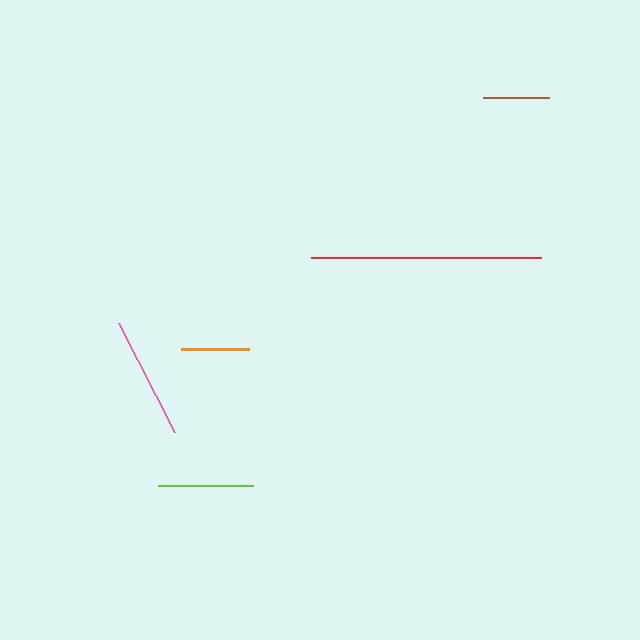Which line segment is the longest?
The red line is the longest at approximately 230 pixels.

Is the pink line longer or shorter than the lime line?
The pink line is longer than the lime line.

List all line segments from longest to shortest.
From longest to shortest: red, pink, lime, orange, brown.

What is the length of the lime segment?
The lime segment is approximately 96 pixels long.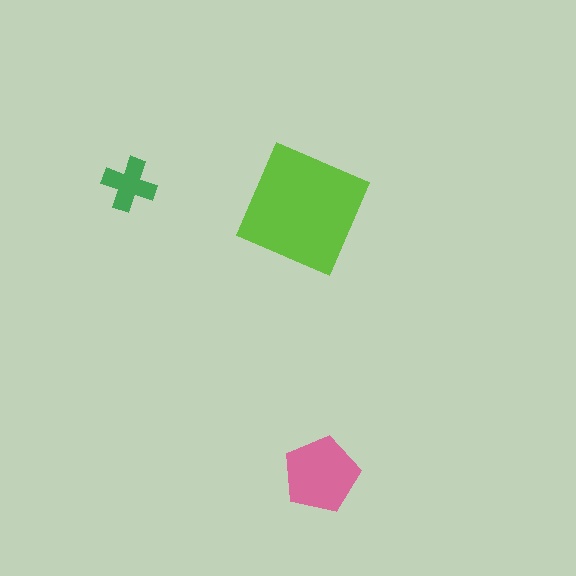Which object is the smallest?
The green cross.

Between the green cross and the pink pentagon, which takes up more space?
The pink pentagon.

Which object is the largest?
The lime square.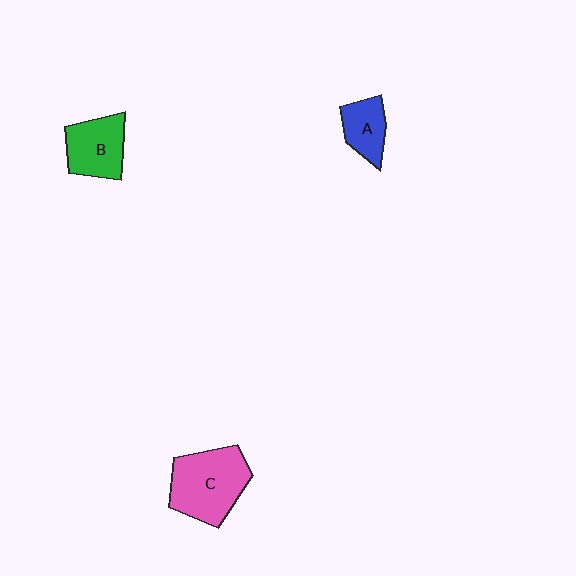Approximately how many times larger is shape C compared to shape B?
Approximately 1.4 times.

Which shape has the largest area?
Shape C (pink).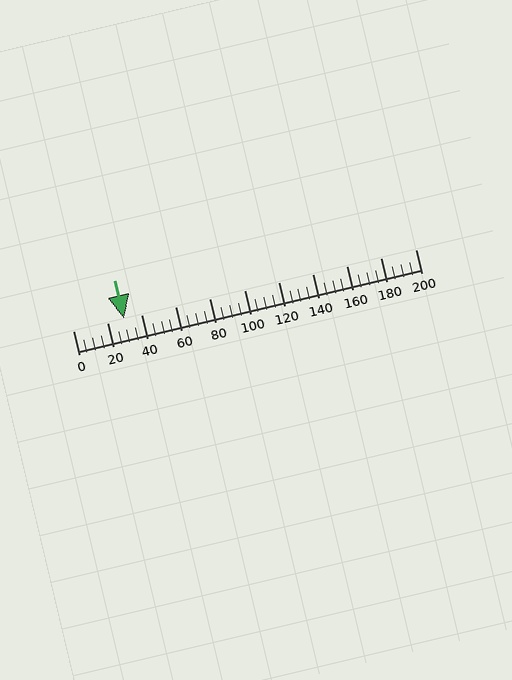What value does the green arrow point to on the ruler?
The green arrow points to approximately 30.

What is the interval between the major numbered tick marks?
The major tick marks are spaced 20 units apart.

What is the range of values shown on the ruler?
The ruler shows values from 0 to 200.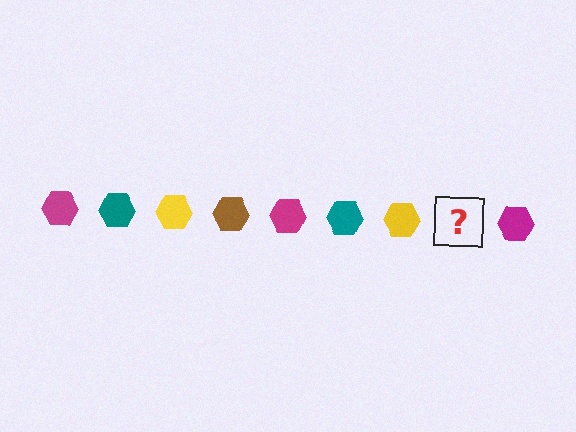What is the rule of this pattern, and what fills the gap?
The rule is that the pattern cycles through magenta, teal, yellow, brown hexagons. The gap should be filled with a brown hexagon.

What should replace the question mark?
The question mark should be replaced with a brown hexagon.